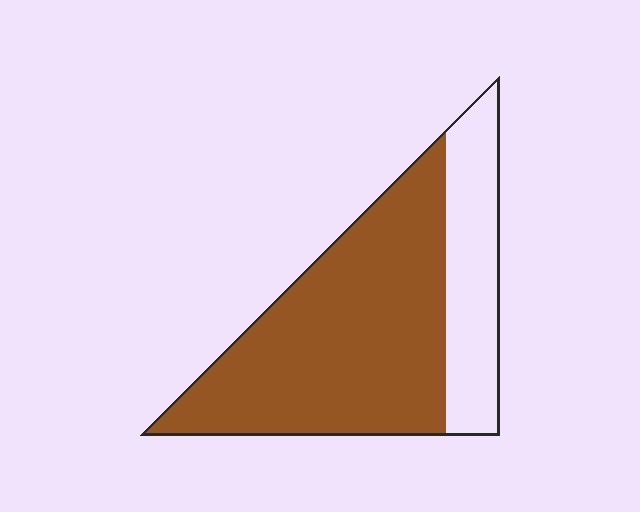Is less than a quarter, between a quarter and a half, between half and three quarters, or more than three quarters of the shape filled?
Between half and three quarters.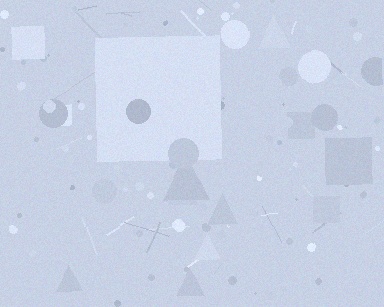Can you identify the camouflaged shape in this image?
The camouflaged shape is a square.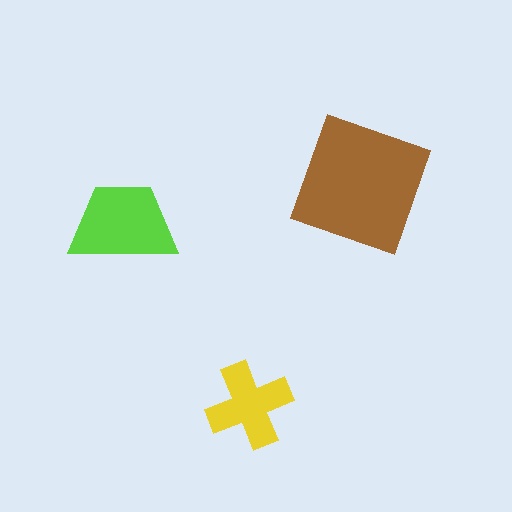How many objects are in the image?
There are 3 objects in the image.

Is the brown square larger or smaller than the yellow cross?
Larger.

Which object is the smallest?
The yellow cross.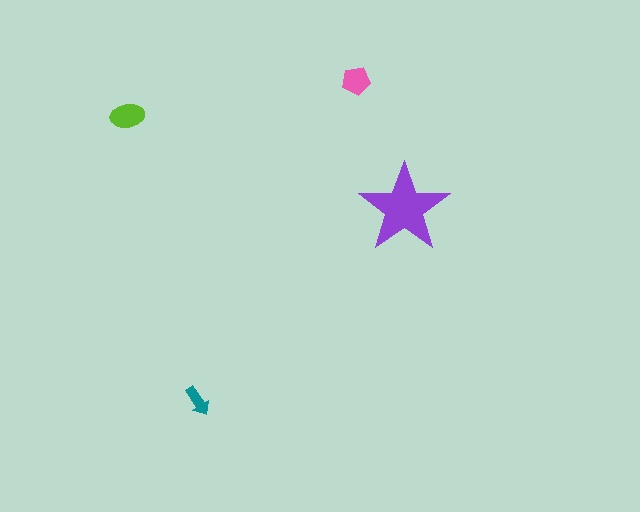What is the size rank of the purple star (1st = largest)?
1st.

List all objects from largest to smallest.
The purple star, the lime ellipse, the pink pentagon, the teal arrow.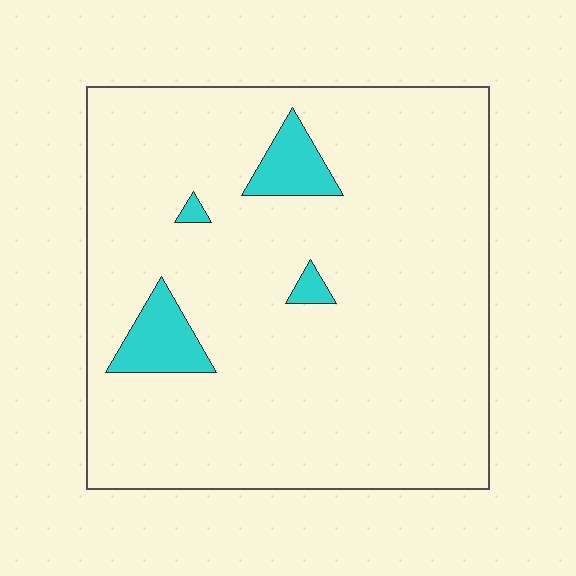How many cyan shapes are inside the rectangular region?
4.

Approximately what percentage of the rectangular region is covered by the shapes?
Approximately 5%.